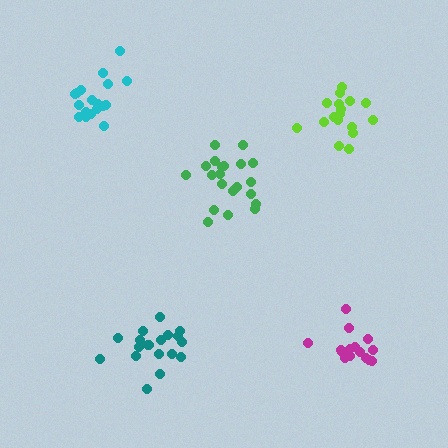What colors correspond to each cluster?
The clusters are colored: lime, cyan, green, magenta, teal.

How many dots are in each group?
Group 1: 17 dots, Group 2: 18 dots, Group 3: 21 dots, Group 4: 15 dots, Group 5: 18 dots (89 total).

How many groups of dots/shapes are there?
There are 5 groups.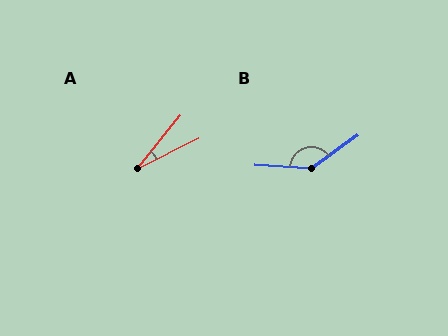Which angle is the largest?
B, at approximately 141 degrees.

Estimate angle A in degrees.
Approximately 25 degrees.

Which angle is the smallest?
A, at approximately 25 degrees.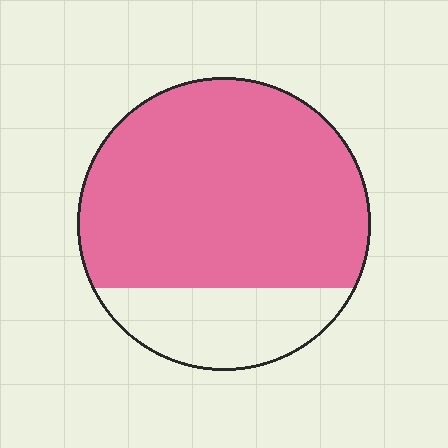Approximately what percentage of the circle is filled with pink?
Approximately 75%.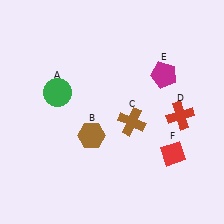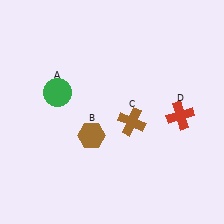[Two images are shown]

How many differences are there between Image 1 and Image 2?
There are 2 differences between the two images.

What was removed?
The red diamond (F), the magenta pentagon (E) were removed in Image 2.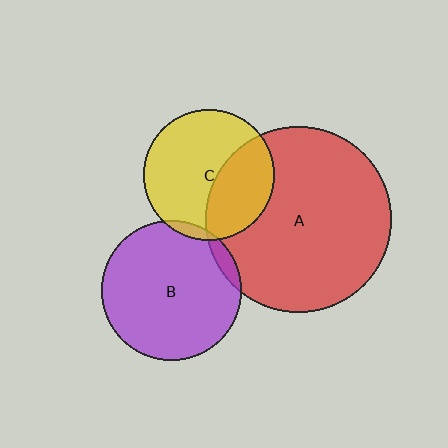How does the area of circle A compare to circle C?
Approximately 2.0 times.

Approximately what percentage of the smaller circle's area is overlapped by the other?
Approximately 5%.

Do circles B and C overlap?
Yes.